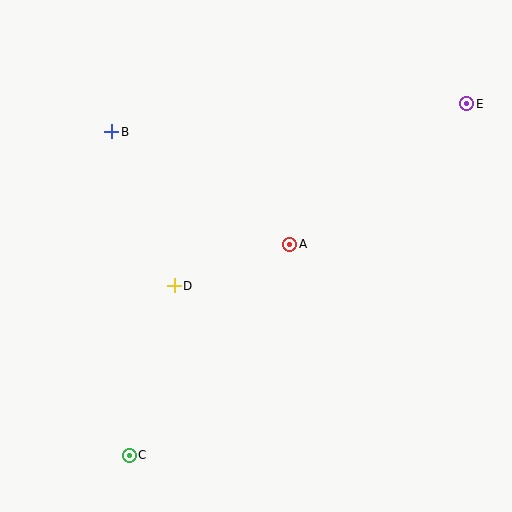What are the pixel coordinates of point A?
Point A is at (290, 244).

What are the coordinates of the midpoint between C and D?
The midpoint between C and D is at (152, 371).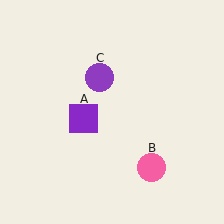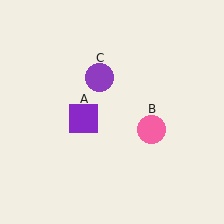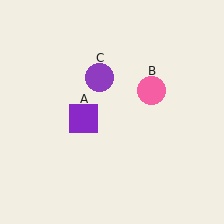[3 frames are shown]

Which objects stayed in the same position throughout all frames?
Purple square (object A) and purple circle (object C) remained stationary.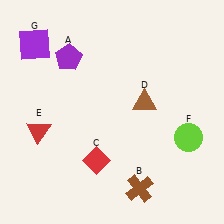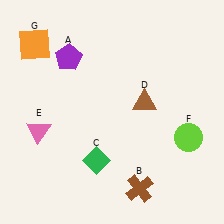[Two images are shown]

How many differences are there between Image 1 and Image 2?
There are 3 differences between the two images.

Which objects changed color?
C changed from red to green. E changed from red to pink. G changed from purple to orange.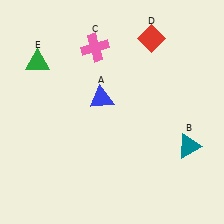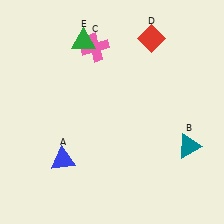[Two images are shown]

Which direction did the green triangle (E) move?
The green triangle (E) moved right.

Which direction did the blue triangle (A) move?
The blue triangle (A) moved down.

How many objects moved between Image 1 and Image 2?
2 objects moved between the two images.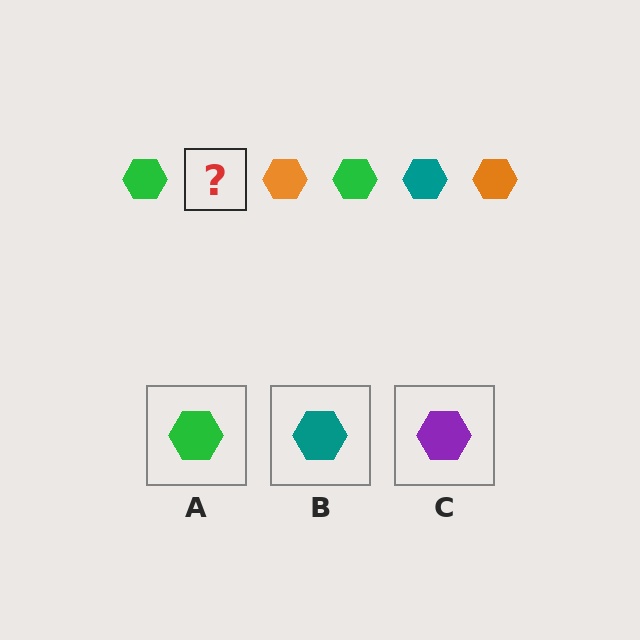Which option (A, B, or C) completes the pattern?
B.